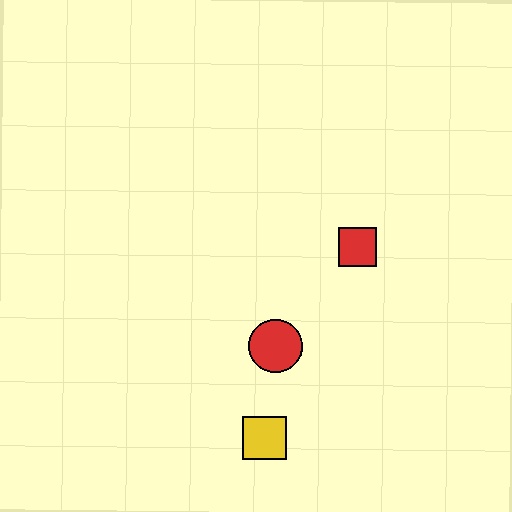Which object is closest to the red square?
The red circle is closest to the red square.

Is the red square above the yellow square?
Yes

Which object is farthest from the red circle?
The red square is farthest from the red circle.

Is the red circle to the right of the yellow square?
Yes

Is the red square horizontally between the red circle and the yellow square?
No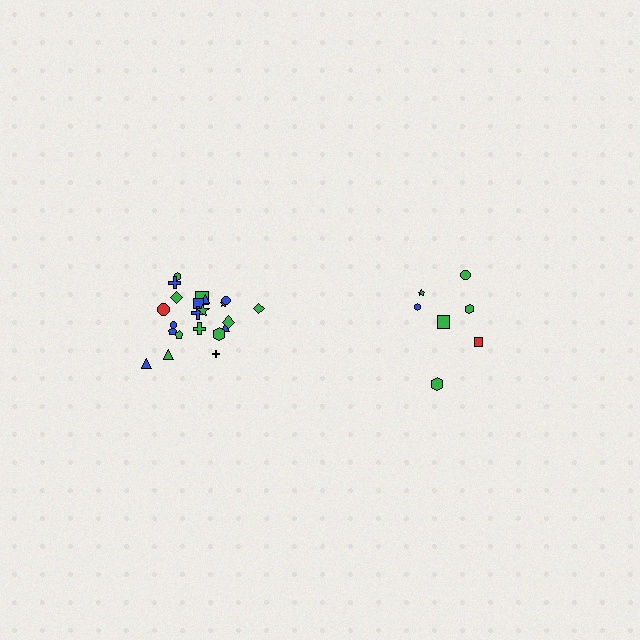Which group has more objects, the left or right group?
The left group.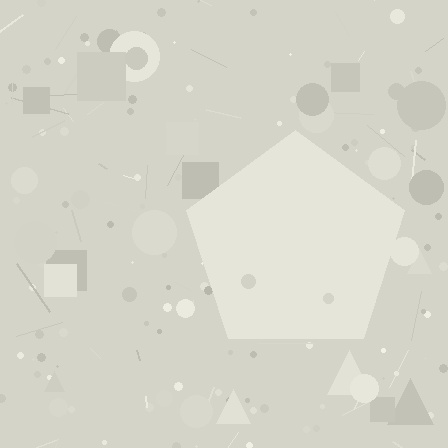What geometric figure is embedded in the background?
A pentagon is embedded in the background.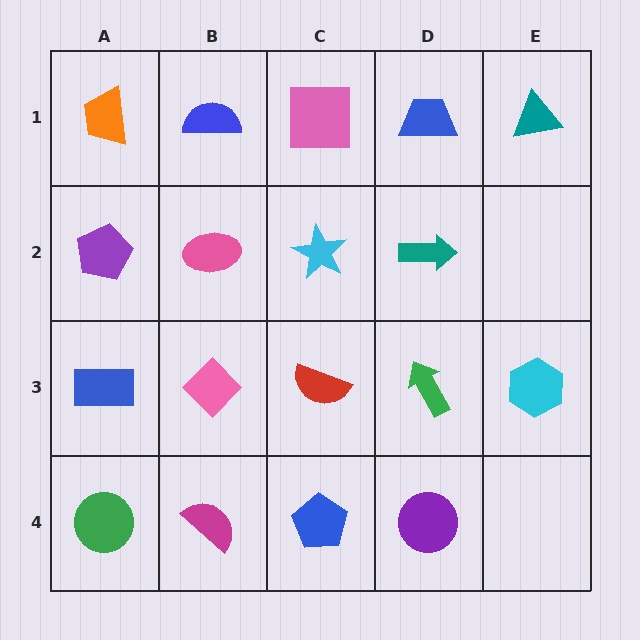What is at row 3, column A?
A blue rectangle.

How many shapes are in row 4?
4 shapes.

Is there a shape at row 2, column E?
No, that cell is empty.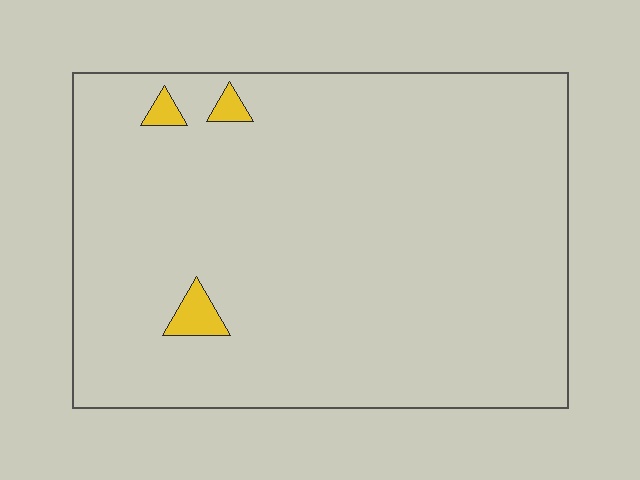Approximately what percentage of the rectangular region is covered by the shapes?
Approximately 0%.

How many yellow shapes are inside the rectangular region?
3.